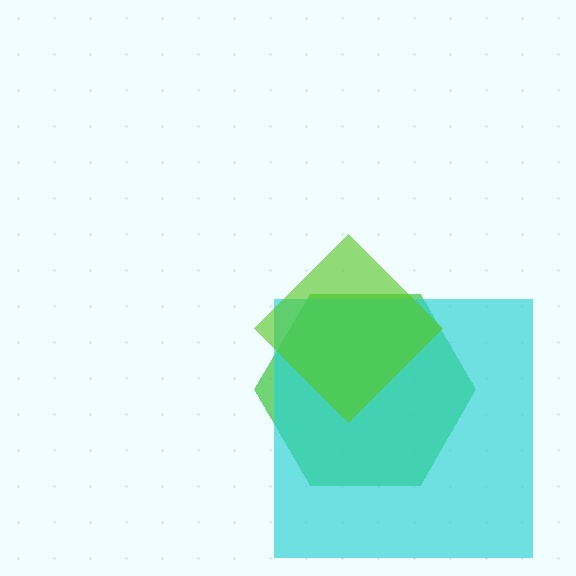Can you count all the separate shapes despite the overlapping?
Yes, there are 3 separate shapes.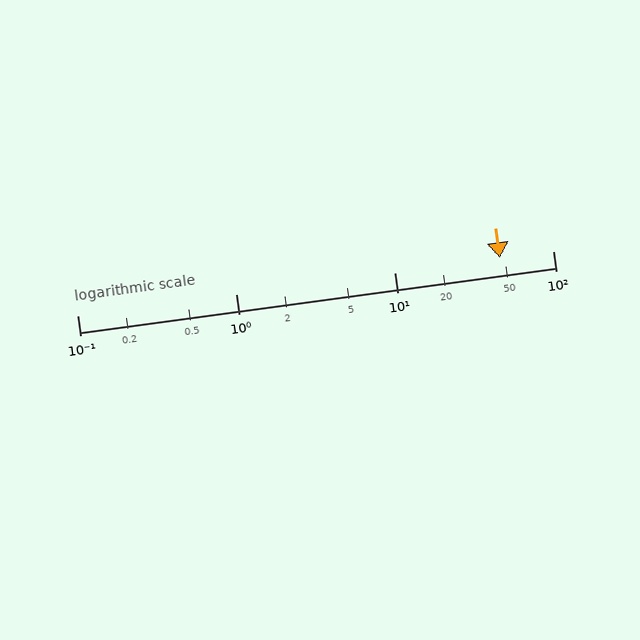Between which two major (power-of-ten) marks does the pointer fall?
The pointer is between 10 and 100.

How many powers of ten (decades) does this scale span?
The scale spans 3 decades, from 0.1 to 100.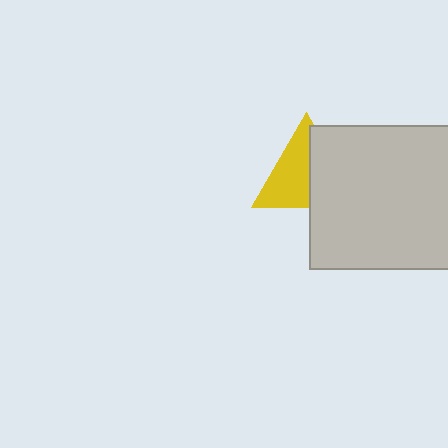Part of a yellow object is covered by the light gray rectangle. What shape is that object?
It is a triangle.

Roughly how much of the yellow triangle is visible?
About half of it is visible (roughly 56%).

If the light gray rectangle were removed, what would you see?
You would see the complete yellow triangle.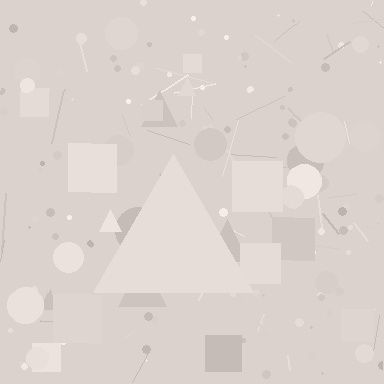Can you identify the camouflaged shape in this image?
The camouflaged shape is a triangle.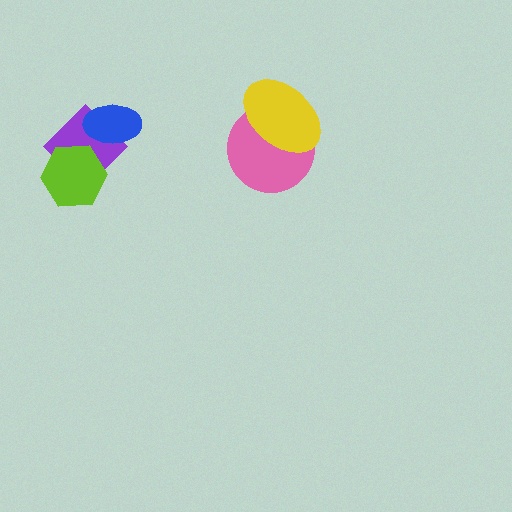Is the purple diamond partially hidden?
Yes, it is partially covered by another shape.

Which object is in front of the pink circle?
The yellow ellipse is in front of the pink circle.